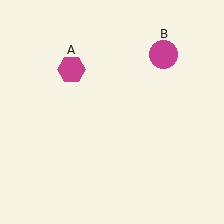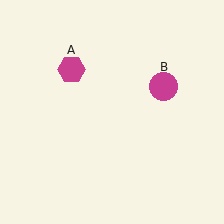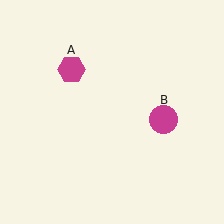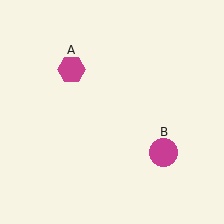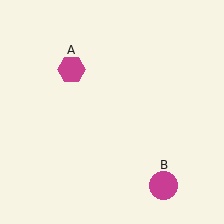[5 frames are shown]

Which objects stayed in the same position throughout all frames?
Magenta hexagon (object A) remained stationary.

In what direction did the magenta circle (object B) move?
The magenta circle (object B) moved down.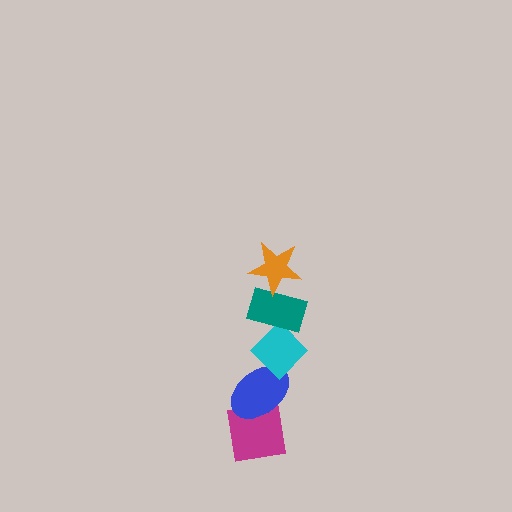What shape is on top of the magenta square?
The blue ellipse is on top of the magenta square.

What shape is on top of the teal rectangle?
The orange star is on top of the teal rectangle.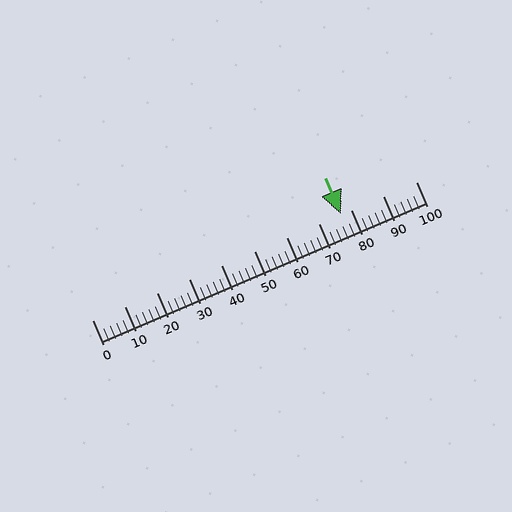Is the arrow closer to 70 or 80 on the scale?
The arrow is closer to 80.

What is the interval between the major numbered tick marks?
The major tick marks are spaced 10 units apart.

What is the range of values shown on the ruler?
The ruler shows values from 0 to 100.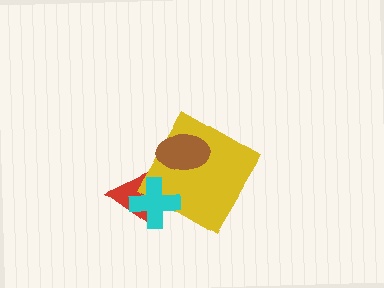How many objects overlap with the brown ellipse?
1 object overlaps with the brown ellipse.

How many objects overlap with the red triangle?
2 objects overlap with the red triangle.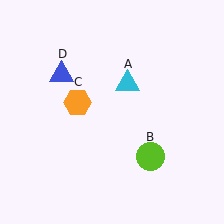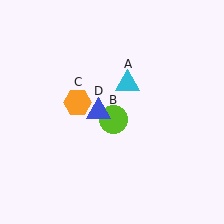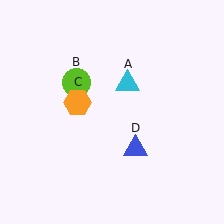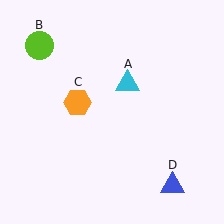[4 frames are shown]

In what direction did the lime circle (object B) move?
The lime circle (object B) moved up and to the left.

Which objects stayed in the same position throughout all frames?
Cyan triangle (object A) and orange hexagon (object C) remained stationary.